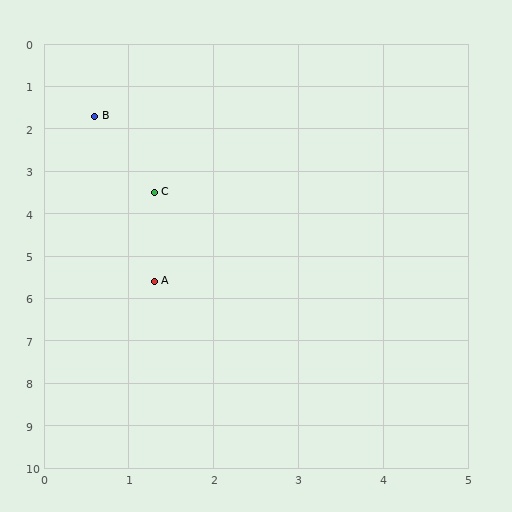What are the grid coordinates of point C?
Point C is at approximately (1.3, 3.5).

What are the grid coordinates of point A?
Point A is at approximately (1.3, 5.6).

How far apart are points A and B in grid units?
Points A and B are about 4.0 grid units apart.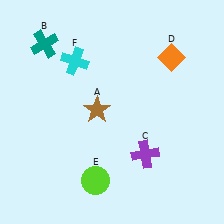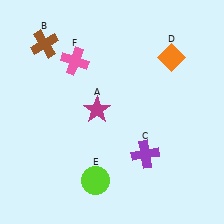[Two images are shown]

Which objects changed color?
A changed from brown to magenta. B changed from teal to brown. F changed from cyan to pink.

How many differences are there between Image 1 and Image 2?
There are 3 differences between the two images.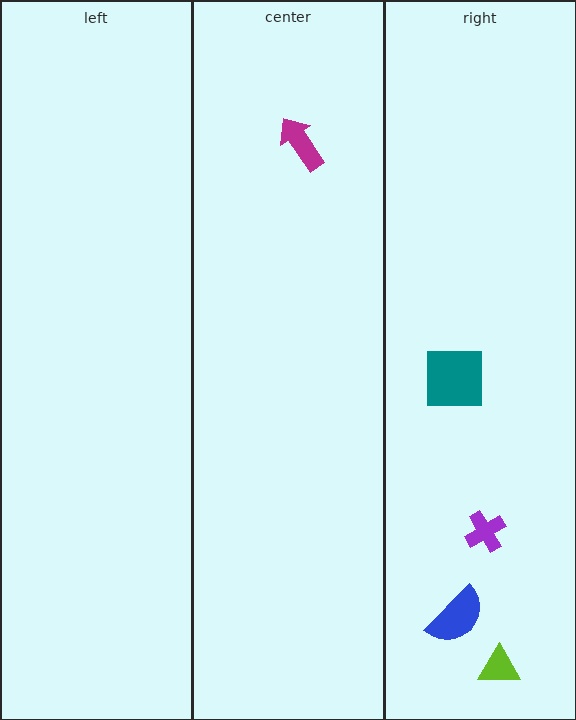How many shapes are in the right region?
4.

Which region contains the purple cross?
The right region.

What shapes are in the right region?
The blue semicircle, the lime triangle, the purple cross, the teal square.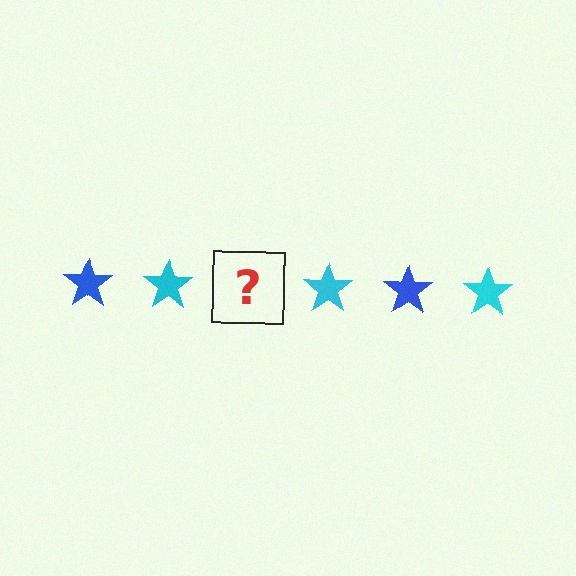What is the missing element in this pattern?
The missing element is a blue star.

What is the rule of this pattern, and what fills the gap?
The rule is that the pattern cycles through blue, cyan stars. The gap should be filled with a blue star.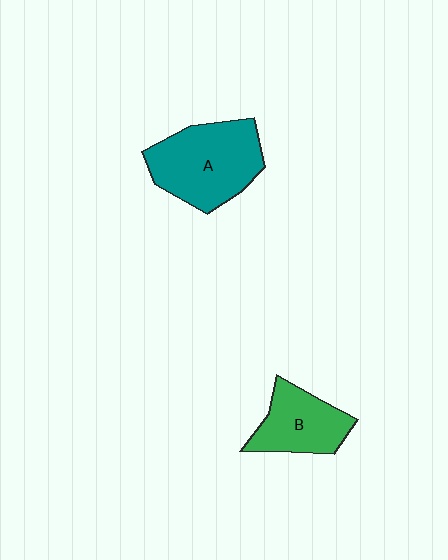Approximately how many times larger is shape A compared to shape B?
Approximately 1.5 times.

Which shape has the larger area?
Shape A (teal).